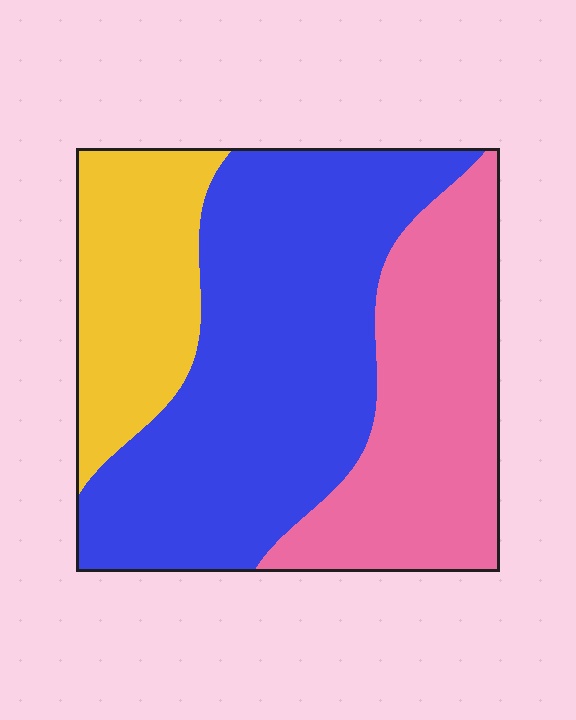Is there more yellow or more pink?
Pink.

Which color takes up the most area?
Blue, at roughly 50%.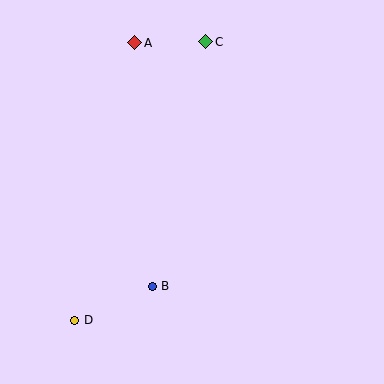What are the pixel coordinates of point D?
Point D is at (75, 320).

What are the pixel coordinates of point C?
Point C is at (206, 42).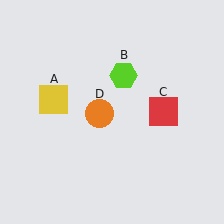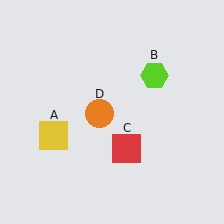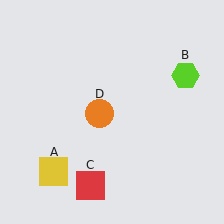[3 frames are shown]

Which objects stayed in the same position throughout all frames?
Orange circle (object D) remained stationary.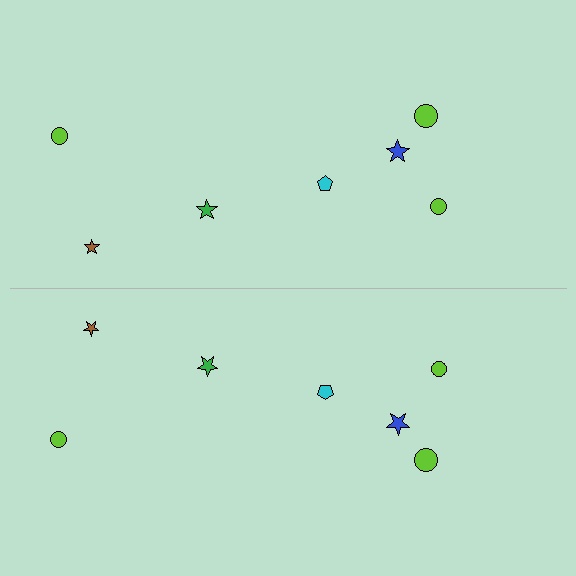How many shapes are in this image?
There are 14 shapes in this image.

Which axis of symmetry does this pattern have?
The pattern has a horizontal axis of symmetry running through the center of the image.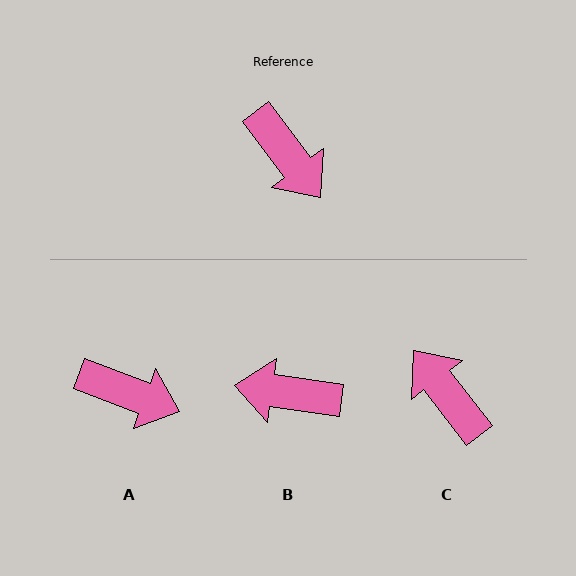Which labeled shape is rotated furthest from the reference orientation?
C, about 179 degrees away.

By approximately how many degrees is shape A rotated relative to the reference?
Approximately 32 degrees counter-clockwise.